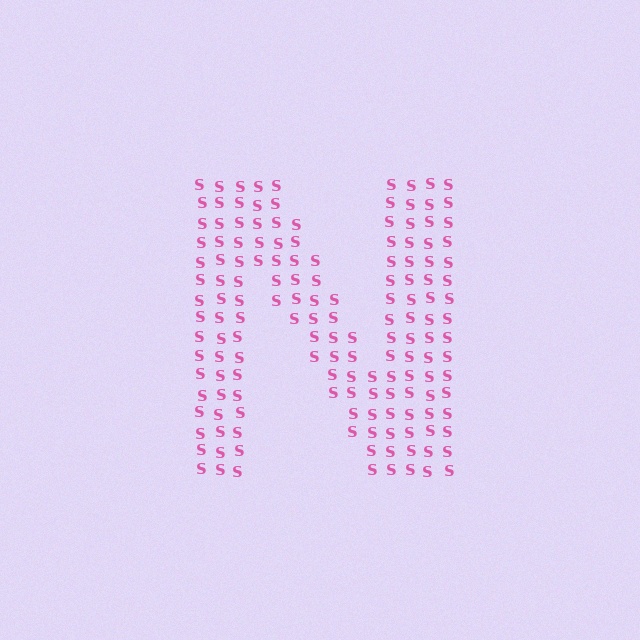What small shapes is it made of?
It is made of small letter S's.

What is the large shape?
The large shape is the letter N.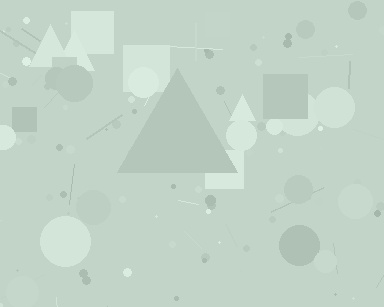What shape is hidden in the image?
A triangle is hidden in the image.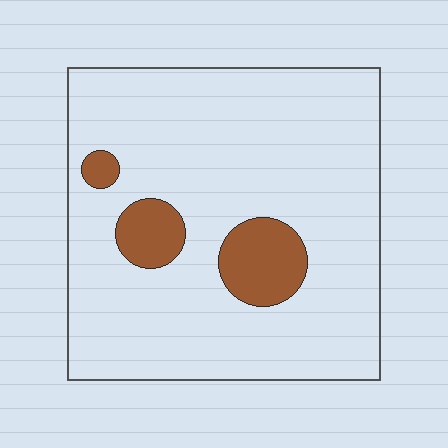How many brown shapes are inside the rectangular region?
3.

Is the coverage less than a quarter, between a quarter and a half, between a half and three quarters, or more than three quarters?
Less than a quarter.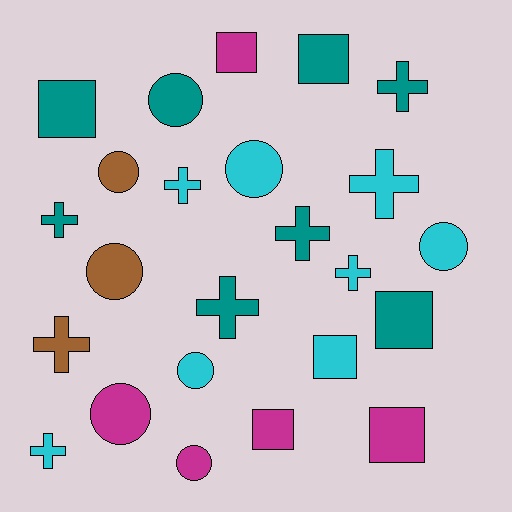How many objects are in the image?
There are 24 objects.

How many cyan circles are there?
There are 3 cyan circles.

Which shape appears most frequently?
Cross, with 9 objects.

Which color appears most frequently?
Teal, with 8 objects.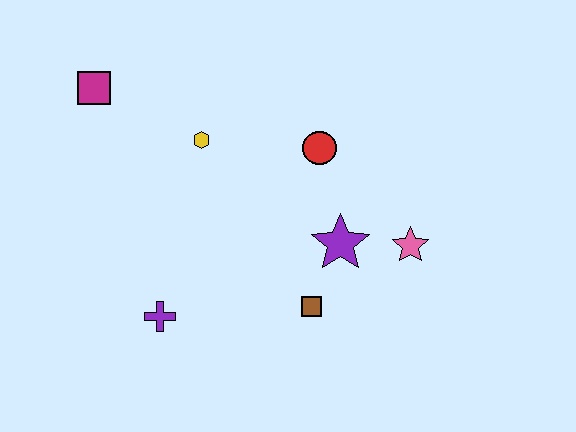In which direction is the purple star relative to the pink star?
The purple star is to the left of the pink star.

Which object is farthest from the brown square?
The magenta square is farthest from the brown square.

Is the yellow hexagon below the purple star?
No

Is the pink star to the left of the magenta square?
No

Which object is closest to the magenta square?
The yellow hexagon is closest to the magenta square.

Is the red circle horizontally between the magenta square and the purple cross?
No